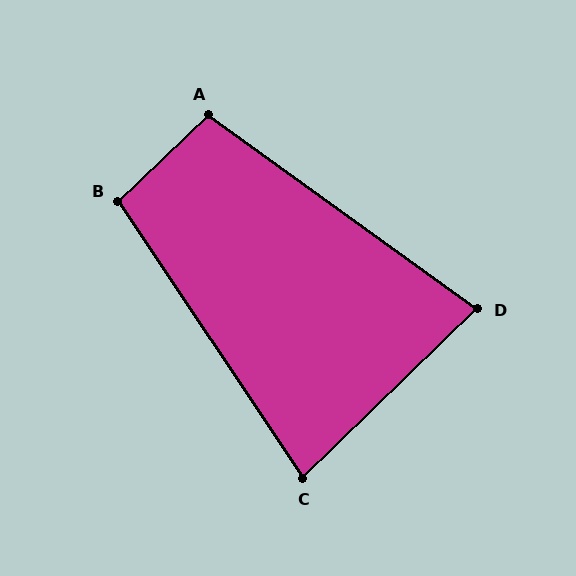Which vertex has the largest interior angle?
A, at approximately 100 degrees.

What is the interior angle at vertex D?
Approximately 80 degrees (acute).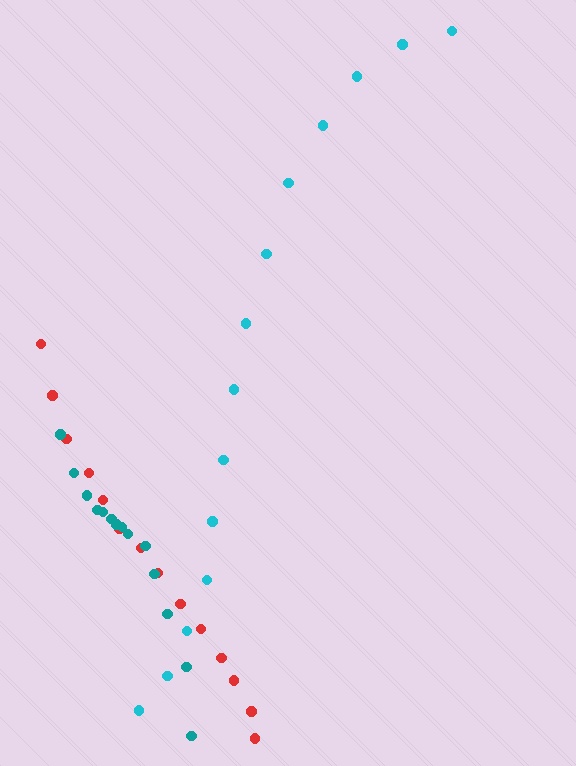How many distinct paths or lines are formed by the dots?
There are 3 distinct paths.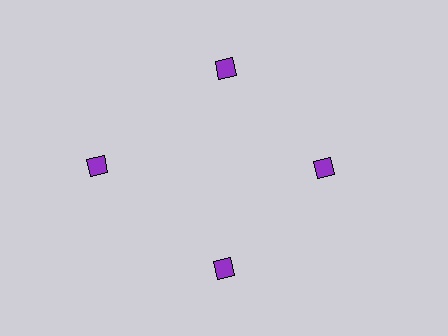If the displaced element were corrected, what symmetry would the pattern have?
It would have 4-fold rotational symmetry — the pattern would map onto itself every 90 degrees.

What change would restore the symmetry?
The symmetry would be restored by moving it inward, back onto the ring so that all 4 diamonds sit at equal angles and equal distance from the center.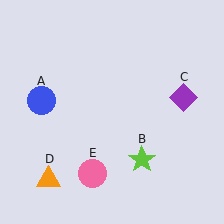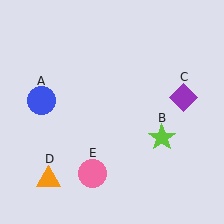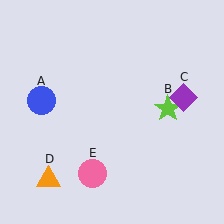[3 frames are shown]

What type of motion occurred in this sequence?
The lime star (object B) rotated counterclockwise around the center of the scene.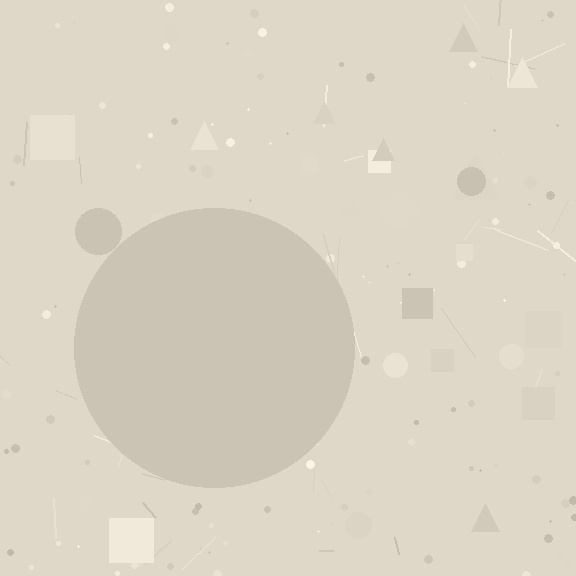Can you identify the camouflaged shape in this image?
The camouflaged shape is a circle.